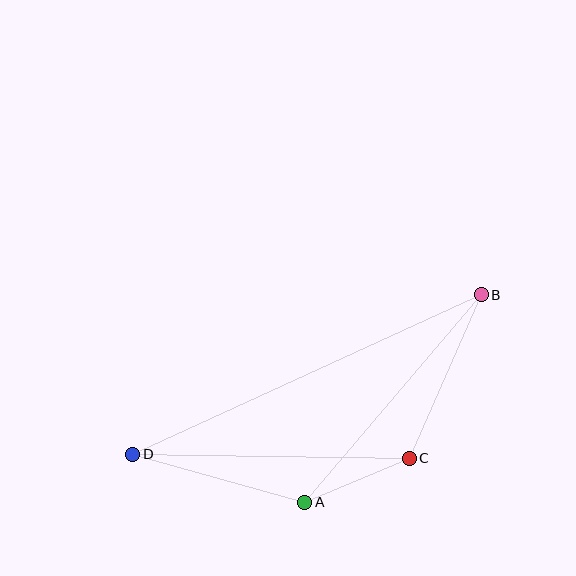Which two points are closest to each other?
Points A and C are closest to each other.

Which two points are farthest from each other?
Points B and D are farthest from each other.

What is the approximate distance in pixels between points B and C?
The distance between B and C is approximately 179 pixels.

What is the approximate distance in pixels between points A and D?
The distance between A and D is approximately 179 pixels.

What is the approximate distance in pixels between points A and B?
The distance between A and B is approximately 272 pixels.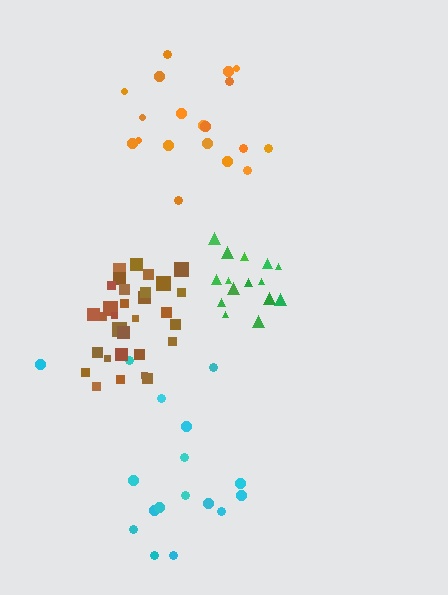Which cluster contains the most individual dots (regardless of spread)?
Brown (32).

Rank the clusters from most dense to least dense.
brown, green, orange, cyan.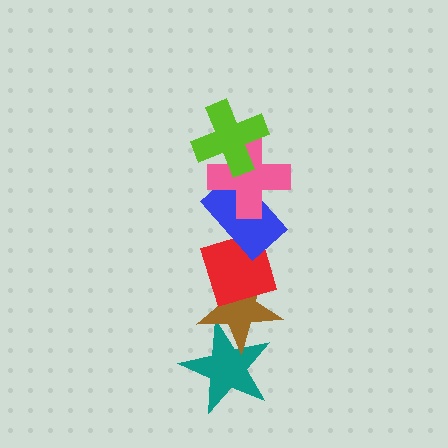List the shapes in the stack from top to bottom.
From top to bottom: the lime cross, the pink cross, the blue rectangle, the red diamond, the brown star, the teal star.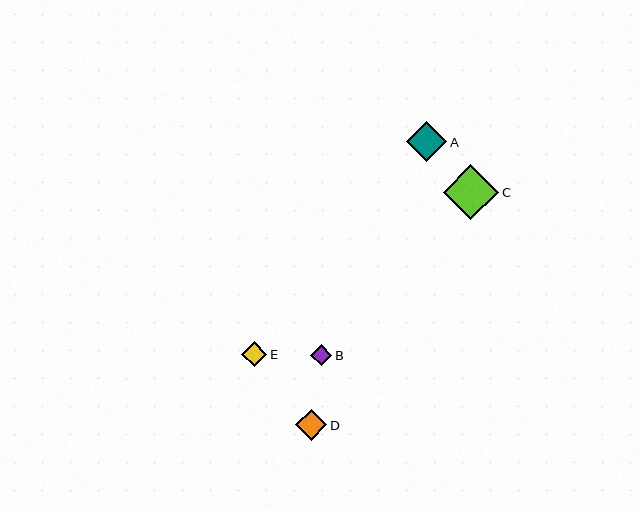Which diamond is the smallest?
Diamond B is the smallest with a size of approximately 21 pixels.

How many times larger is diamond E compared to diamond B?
Diamond E is approximately 1.2 times the size of diamond B.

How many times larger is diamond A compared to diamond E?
Diamond A is approximately 1.6 times the size of diamond E.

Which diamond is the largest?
Diamond C is the largest with a size of approximately 56 pixels.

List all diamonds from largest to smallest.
From largest to smallest: C, A, D, E, B.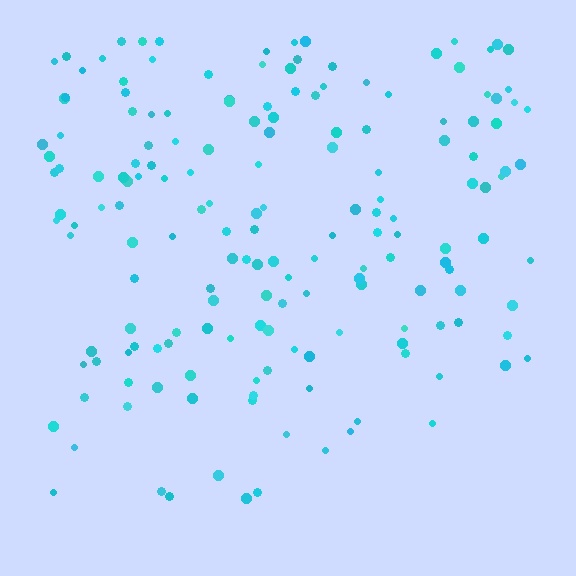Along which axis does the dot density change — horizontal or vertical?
Vertical.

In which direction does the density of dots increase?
From bottom to top, with the top side densest.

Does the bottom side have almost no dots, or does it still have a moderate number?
Still a moderate number, just noticeably fewer than the top.